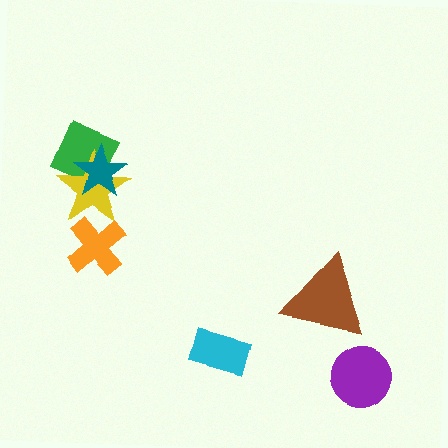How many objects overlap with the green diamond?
2 objects overlap with the green diamond.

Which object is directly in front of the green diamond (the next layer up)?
The yellow star is directly in front of the green diamond.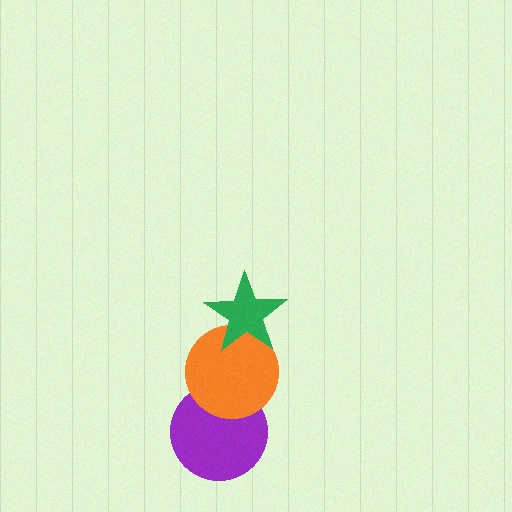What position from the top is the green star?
The green star is 1st from the top.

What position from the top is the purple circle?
The purple circle is 3rd from the top.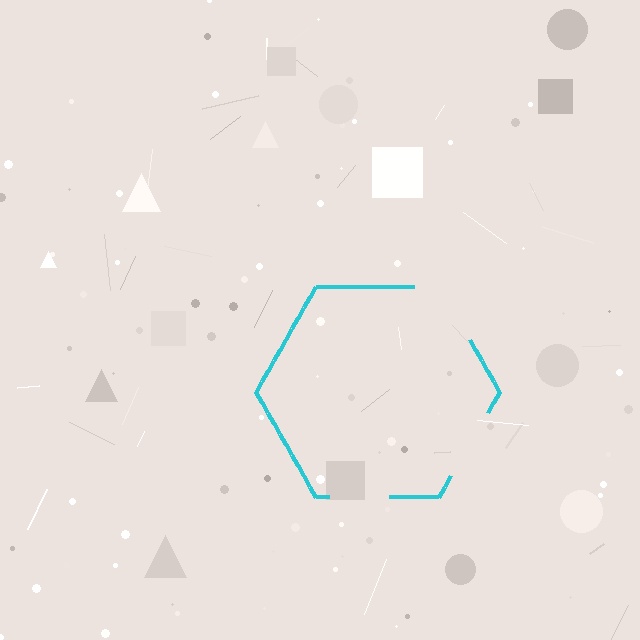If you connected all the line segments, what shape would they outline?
They would outline a hexagon.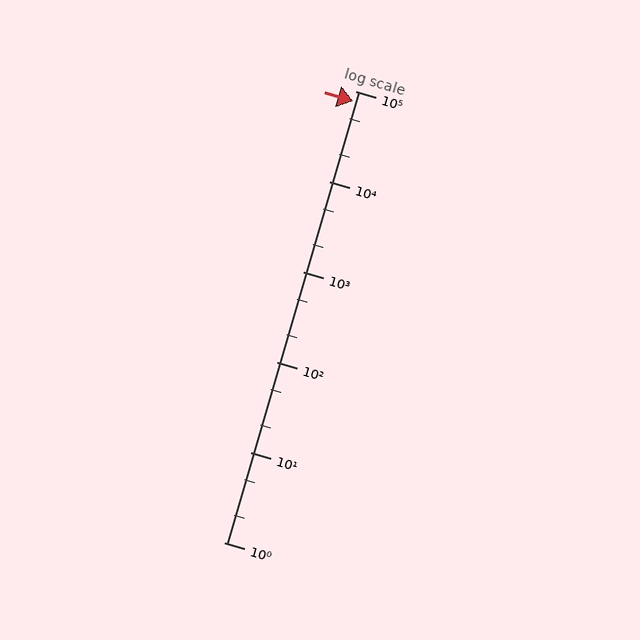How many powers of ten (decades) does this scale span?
The scale spans 5 decades, from 1 to 100000.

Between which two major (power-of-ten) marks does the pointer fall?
The pointer is between 10000 and 100000.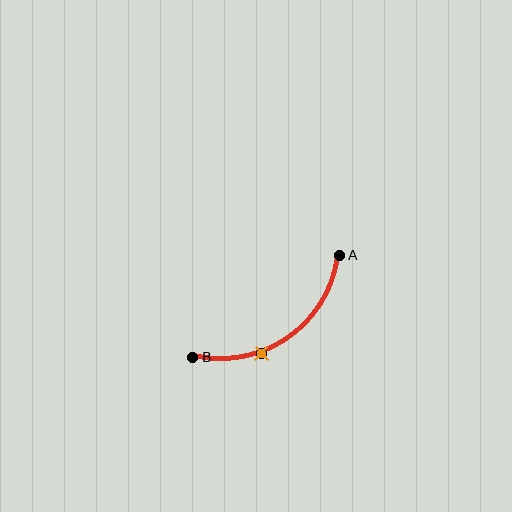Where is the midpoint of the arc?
The arc midpoint is the point on the curve farthest from the straight line joining A and B. It sits below and to the right of that line.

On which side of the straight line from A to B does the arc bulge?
The arc bulges below and to the right of the straight line connecting A and B.